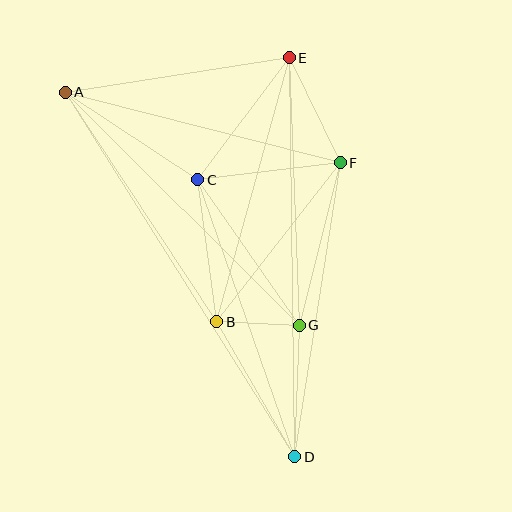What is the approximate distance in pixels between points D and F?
The distance between D and F is approximately 297 pixels.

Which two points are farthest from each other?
Points A and D are farthest from each other.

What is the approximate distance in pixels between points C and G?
The distance between C and G is approximately 177 pixels.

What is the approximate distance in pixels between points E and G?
The distance between E and G is approximately 268 pixels.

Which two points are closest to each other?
Points B and G are closest to each other.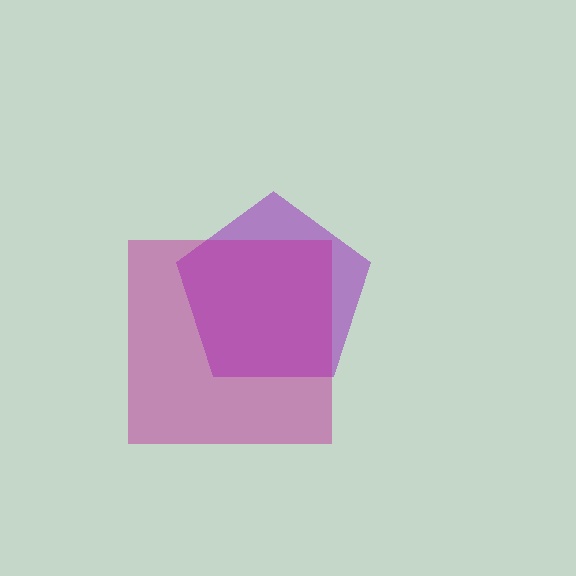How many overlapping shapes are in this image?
There are 2 overlapping shapes in the image.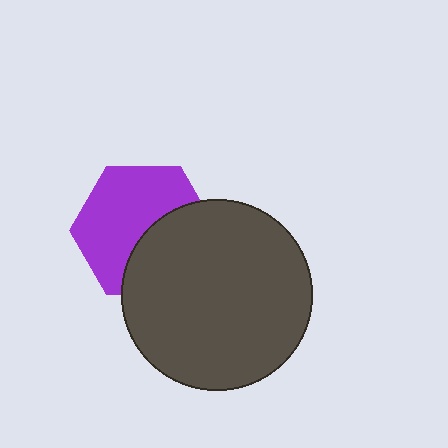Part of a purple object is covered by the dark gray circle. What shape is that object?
It is a hexagon.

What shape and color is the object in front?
The object in front is a dark gray circle.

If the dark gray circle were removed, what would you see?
You would see the complete purple hexagon.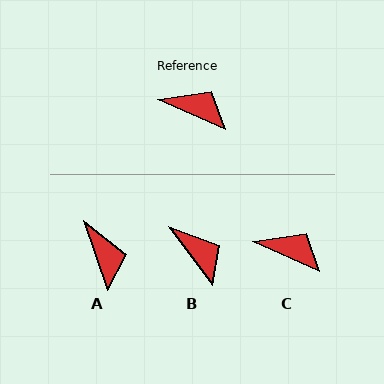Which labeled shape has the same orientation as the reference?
C.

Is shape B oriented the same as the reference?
No, it is off by about 29 degrees.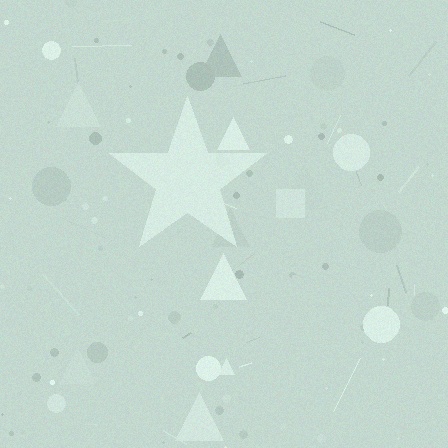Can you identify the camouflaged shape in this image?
The camouflaged shape is a star.